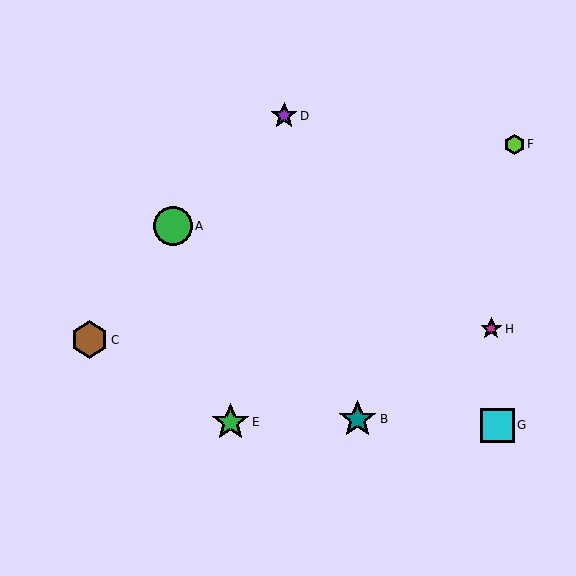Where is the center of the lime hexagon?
The center of the lime hexagon is at (514, 144).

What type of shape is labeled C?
Shape C is a brown hexagon.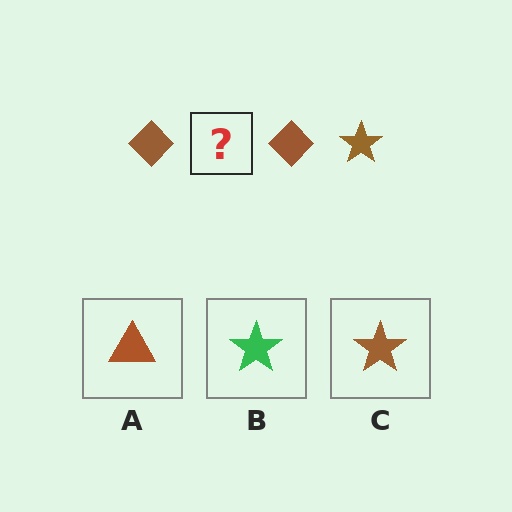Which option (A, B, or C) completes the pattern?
C.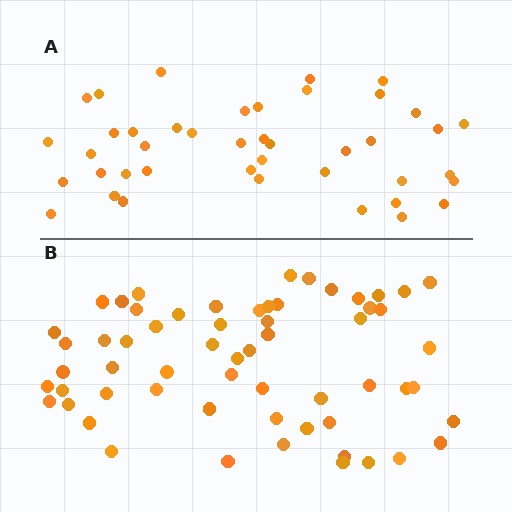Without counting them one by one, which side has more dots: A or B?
Region B (the bottom region) has more dots.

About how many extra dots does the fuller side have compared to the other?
Region B has approximately 20 more dots than region A.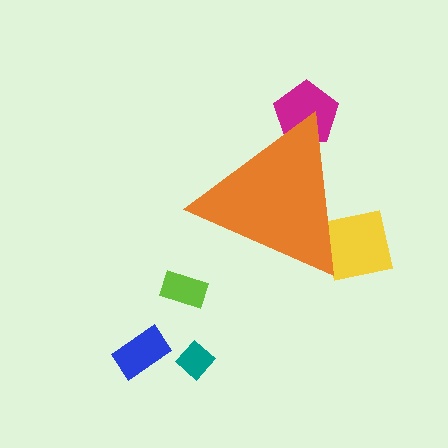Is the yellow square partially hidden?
Yes, the yellow square is partially hidden behind the orange triangle.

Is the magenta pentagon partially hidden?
Yes, the magenta pentagon is partially hidden behind the orange triangle.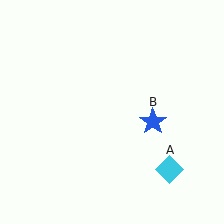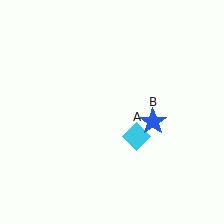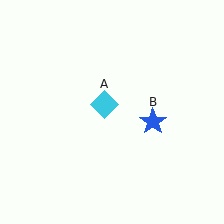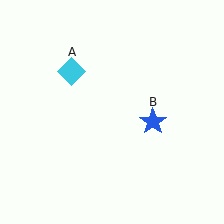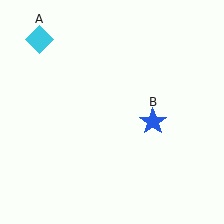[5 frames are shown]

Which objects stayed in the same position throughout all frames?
Blue star (object B) remained stationary.